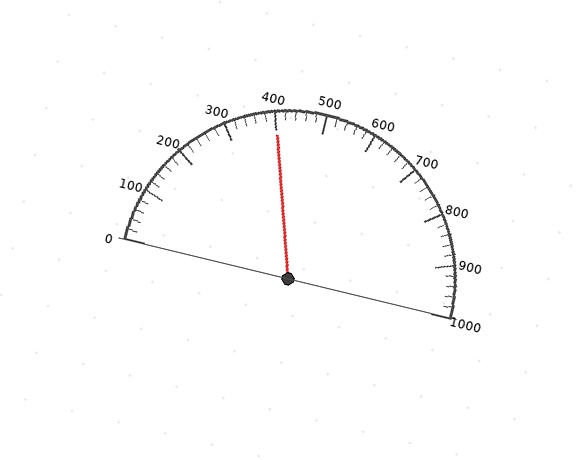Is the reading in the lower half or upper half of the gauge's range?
The reading is in the lower half of the range (0 to 1000).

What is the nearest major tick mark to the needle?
The nearest major tick mark is 400.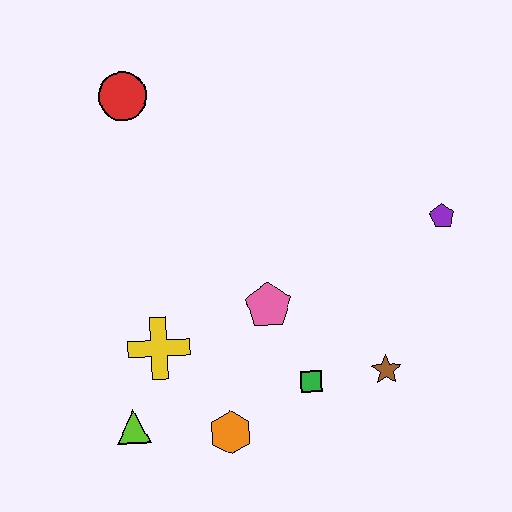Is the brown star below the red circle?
Yes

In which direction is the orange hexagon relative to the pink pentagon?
The orange hexagon is below the pink pentagon.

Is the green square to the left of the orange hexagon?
No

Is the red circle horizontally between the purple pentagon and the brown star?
No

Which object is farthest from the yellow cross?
The purple pentagon is farthest from the yellow cross.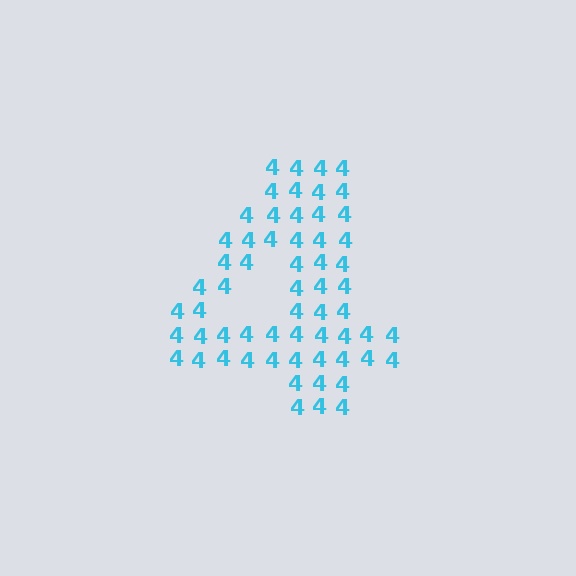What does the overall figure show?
The overall figure shows the digit 4.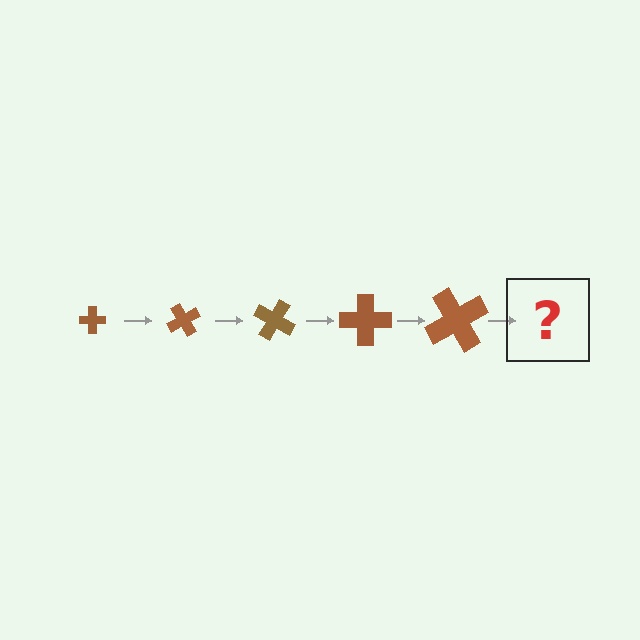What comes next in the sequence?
The next element should be a cross, larger than the previous one and rotated 300 degrees from the start.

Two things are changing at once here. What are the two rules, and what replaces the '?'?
The two rules are that the cross grows larger each step and it rotates 60 degrees each step. The '?' should be a cross, larger than the previous one and rotated 300 degrees from the start.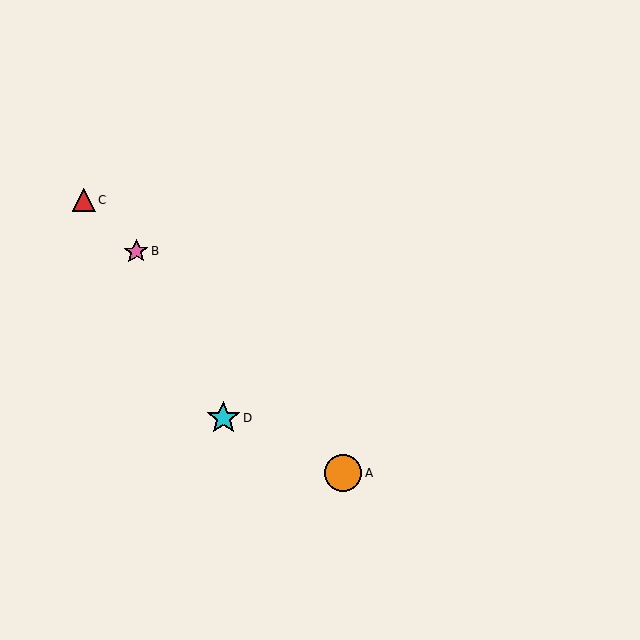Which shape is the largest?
The orange circle (labeled A) is the largest.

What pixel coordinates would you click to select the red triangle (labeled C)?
Click at (83, 200) to select the red triangle C.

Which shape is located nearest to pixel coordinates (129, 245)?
The pink star (labeled B) at (136, 252) is nearest to that location.